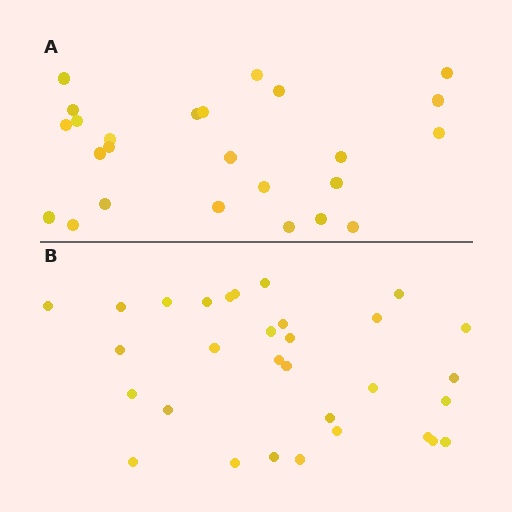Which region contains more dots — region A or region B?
Region B (the bottom region) has more dots.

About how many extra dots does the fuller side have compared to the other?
Region B has about 6 more dots than region A.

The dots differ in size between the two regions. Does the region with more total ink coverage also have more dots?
No. Region A has more total ink coverage because its dots are larger, but region B actually contains more individual dots. Total area can be misleading — the number of items is what matters here.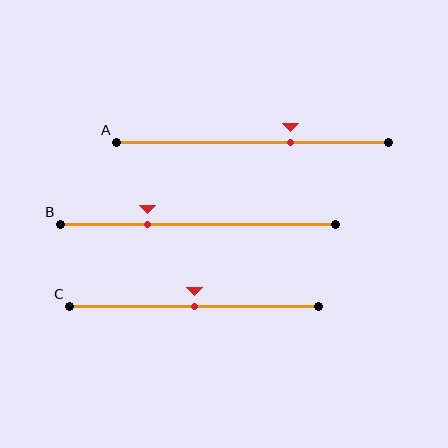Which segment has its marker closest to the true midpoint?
Segment C has its marker closest to the true midpoint.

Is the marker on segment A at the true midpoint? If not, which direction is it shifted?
No, the marker on segment A is shifted to the right by about 14% of the segment length.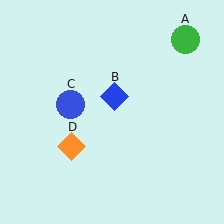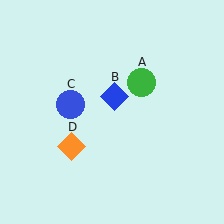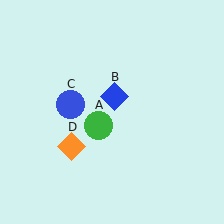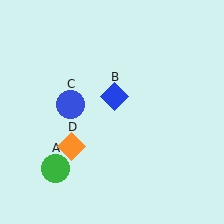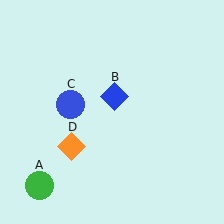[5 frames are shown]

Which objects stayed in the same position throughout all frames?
Blue diamond (object B) and blue circle (object C) and orange diamond (object D) remained stationary.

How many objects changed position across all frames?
1 object changed position: green circle (object A).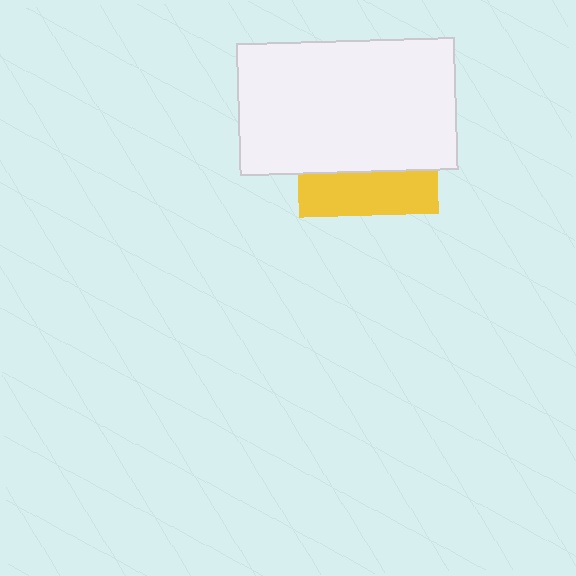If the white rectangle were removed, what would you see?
You would see the complete yellow square.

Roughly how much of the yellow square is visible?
A small part of it is visible (roughly 30%).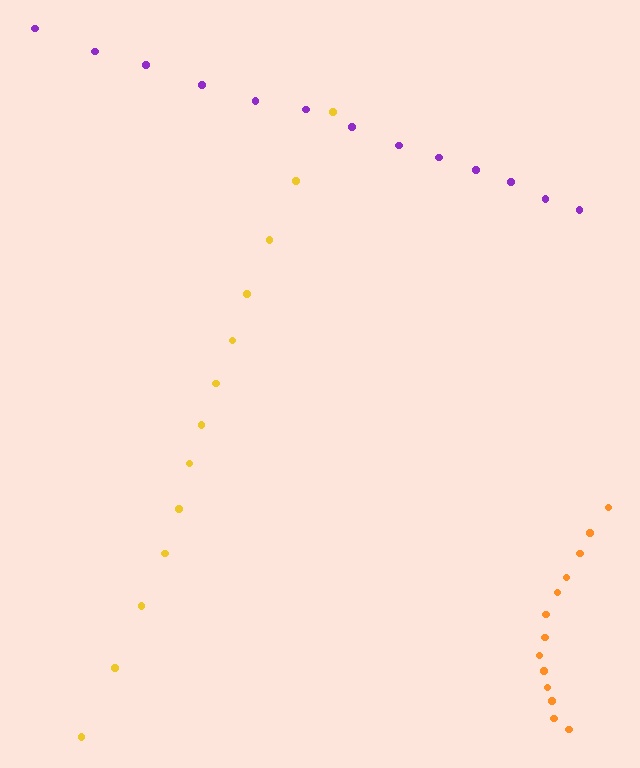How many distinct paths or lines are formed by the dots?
There are 3 distinct paths.